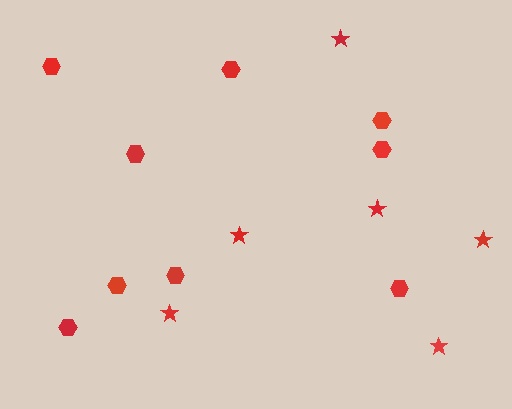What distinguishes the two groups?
There are 2 groups: one group of stars (6) and one group of hexagons (9).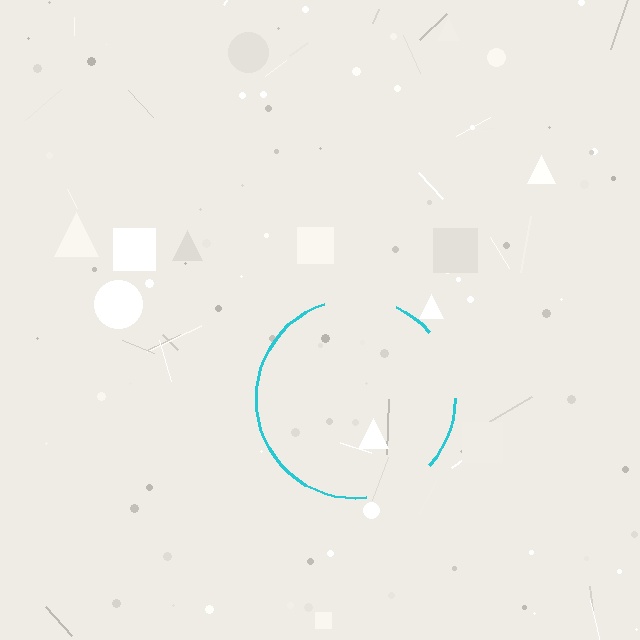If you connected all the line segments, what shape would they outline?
They would outline a circle.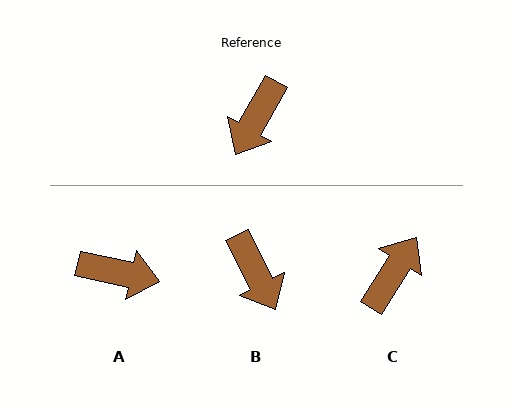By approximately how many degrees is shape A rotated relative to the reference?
Approximately 107 degrees counter-clockwise.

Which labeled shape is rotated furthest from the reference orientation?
C, about 177 degrees away.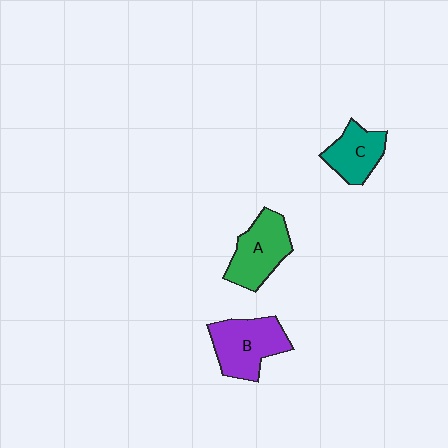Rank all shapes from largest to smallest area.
From largest to smallest: B (purple), A (green), C (teal).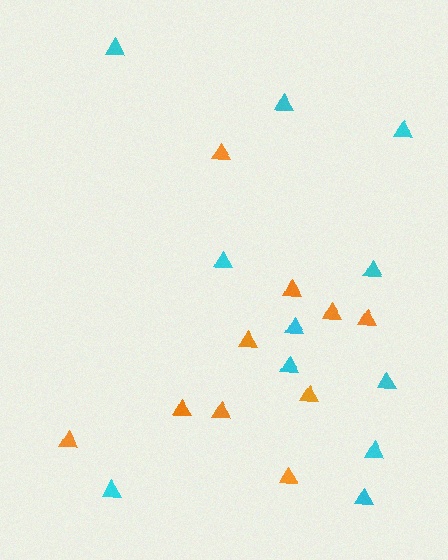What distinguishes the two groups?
There are 2 groups: one group of orange triangles (10) and one group of cyan triangles (11).